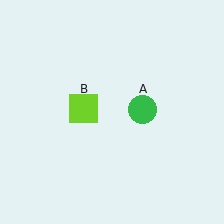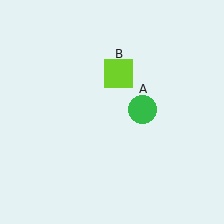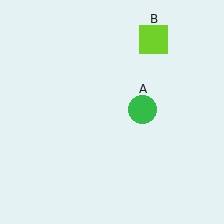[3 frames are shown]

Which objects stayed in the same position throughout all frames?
Green circle (object A) remained stationary.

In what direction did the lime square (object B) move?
The lime square (object B) moved up and to the right.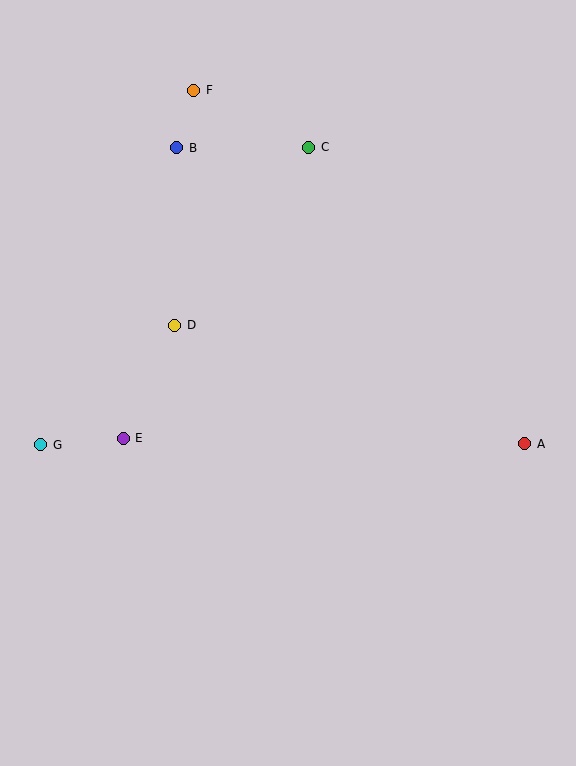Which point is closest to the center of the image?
Point D at (175, 325) is closest to the center.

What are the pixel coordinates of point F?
Point F is at (194, 90).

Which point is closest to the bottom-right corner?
Point A is closest to the bottom-right corner.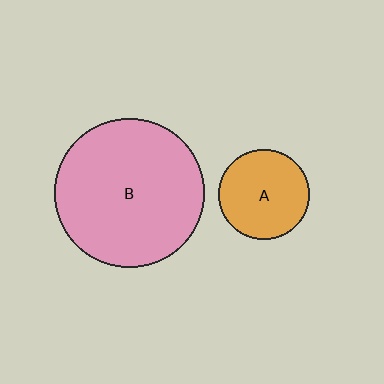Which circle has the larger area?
Circle B (pink).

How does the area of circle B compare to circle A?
Approximately 2.7 times.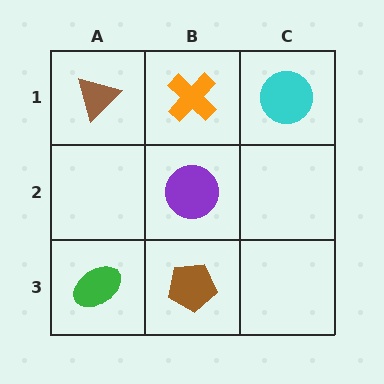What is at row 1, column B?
An orange cross.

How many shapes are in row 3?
2 shapes.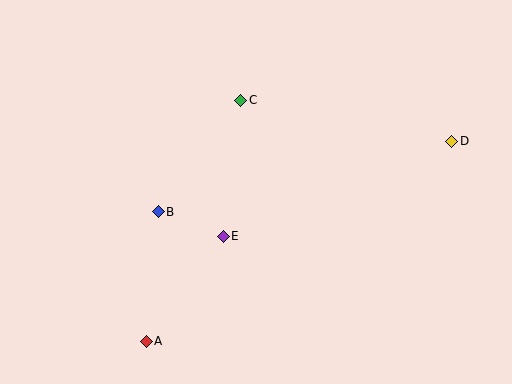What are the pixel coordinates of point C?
Point C is at (241, 100).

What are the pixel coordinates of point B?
Point B is at (158, 212).